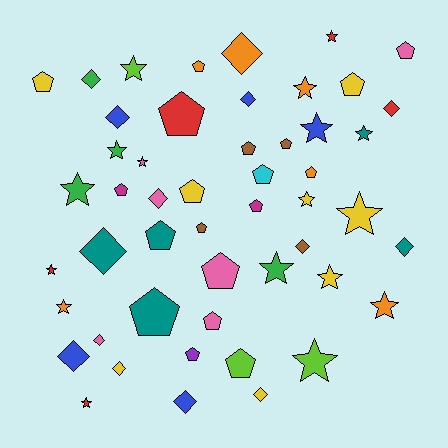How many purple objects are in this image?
There is 1 purple object.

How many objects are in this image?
There are 50 objects.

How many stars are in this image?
There are 17 stars.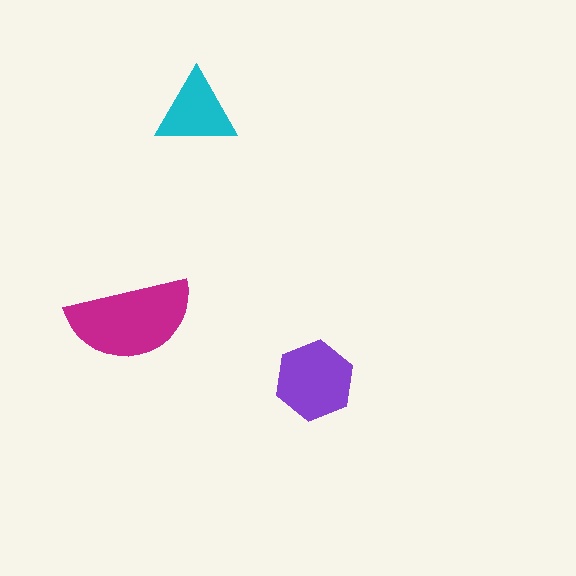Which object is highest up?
The cyan triangle is topmost.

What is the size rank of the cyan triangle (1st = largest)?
3rd.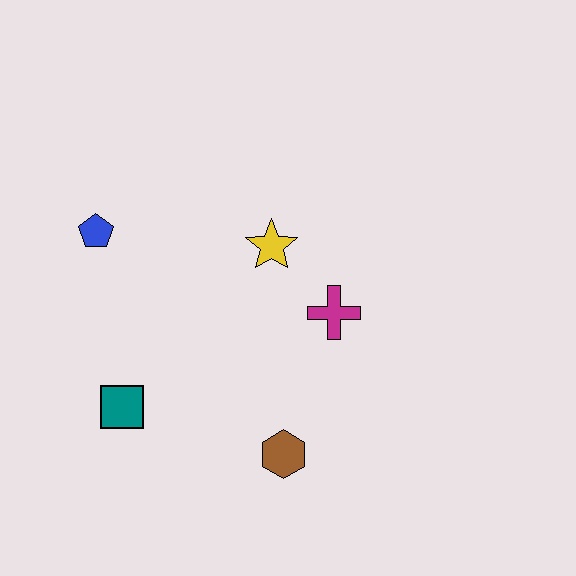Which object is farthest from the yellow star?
The teal square is farthest from the yellow star.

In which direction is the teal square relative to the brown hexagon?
The teal square is to the left of the brown hexagon.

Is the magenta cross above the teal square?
Yes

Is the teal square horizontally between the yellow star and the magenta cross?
No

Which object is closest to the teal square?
The brown hexagon is closest to the teal square.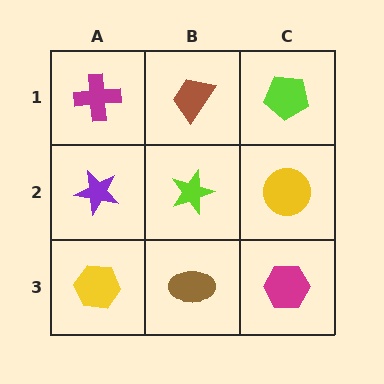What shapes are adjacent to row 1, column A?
A purple star (row 2, column A), a brown trapezoid (row 1, column B).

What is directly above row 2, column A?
A magenta cross.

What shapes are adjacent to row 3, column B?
A lime star (row 2, column B), a yellow hexagon (row 3, column A), a magenta hexagon (row 3, column C).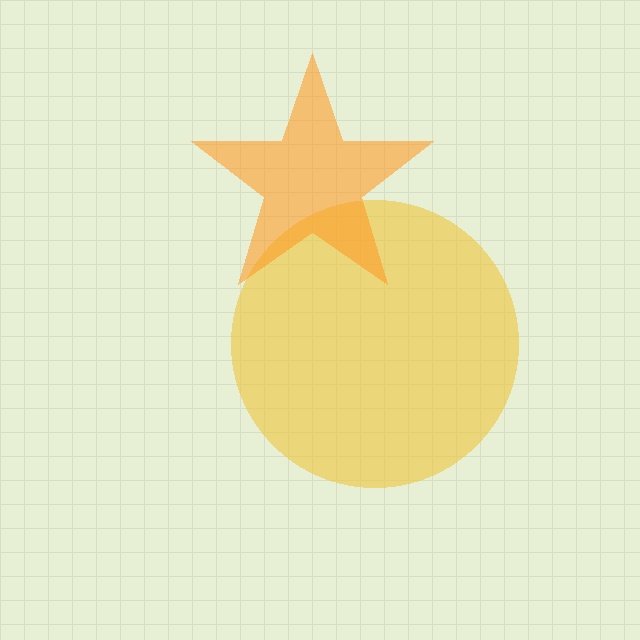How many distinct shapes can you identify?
There are 2 distinct shapes: a yellow circle, an orange star.